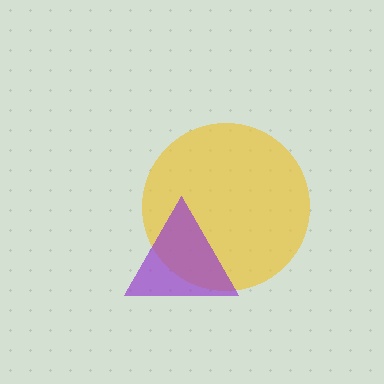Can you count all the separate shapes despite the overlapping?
Yes, there are 2 separate shapes.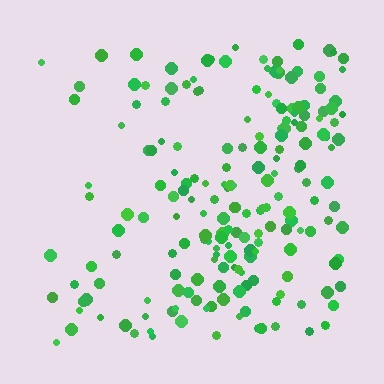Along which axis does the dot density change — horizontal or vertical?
Horizontal.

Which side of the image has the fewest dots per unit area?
The left.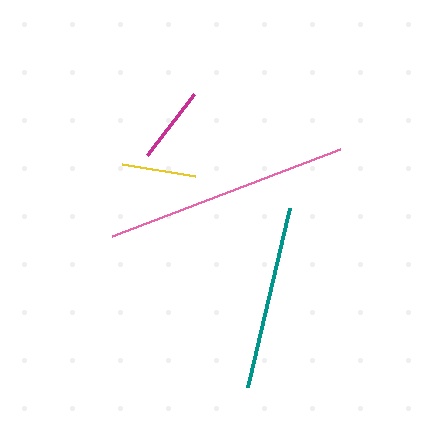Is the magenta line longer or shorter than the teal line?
The teal line is longer than the magenta line.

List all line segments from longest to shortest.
From longest to shortest: pink, teal, magenta, yellow.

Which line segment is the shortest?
The yellow line is the shortest at approximately 74 pixels.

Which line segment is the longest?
The pink line is the longest at approximately 244 pixels.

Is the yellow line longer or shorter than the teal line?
The teal line is longer than the yellow line.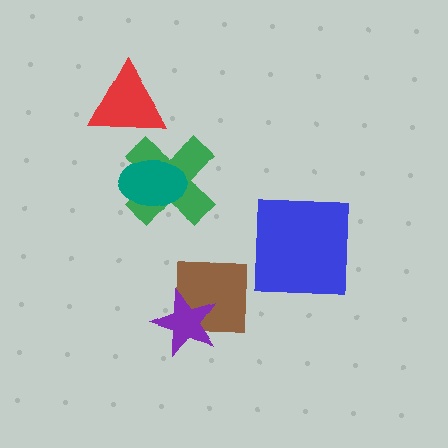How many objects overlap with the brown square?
1 object overlaps with the brown square.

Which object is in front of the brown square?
The purple star is in front of the brown square.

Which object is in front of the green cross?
The teal ellipse is in front of the green cross.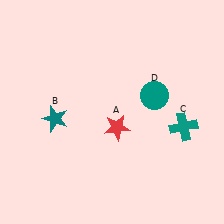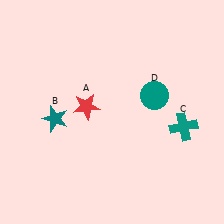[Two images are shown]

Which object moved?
The red star (A) moved left.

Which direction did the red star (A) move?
The red star (A) moved left.